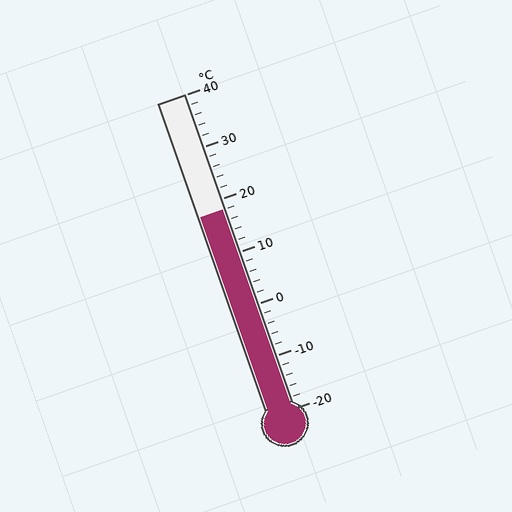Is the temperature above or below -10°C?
The temperature is above -10°C.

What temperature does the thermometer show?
The thermometer shows approximately 18°C.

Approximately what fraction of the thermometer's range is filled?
The thermometer is filled to approximately 65% of its range.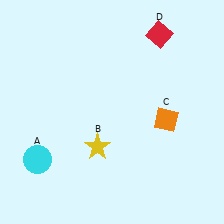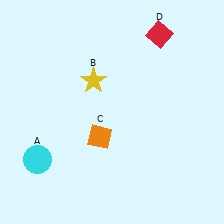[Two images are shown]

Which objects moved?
The objects that moved are: the yellow star (B), the orange diamond (C).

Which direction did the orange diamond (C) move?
The orange diamond (C) moved left.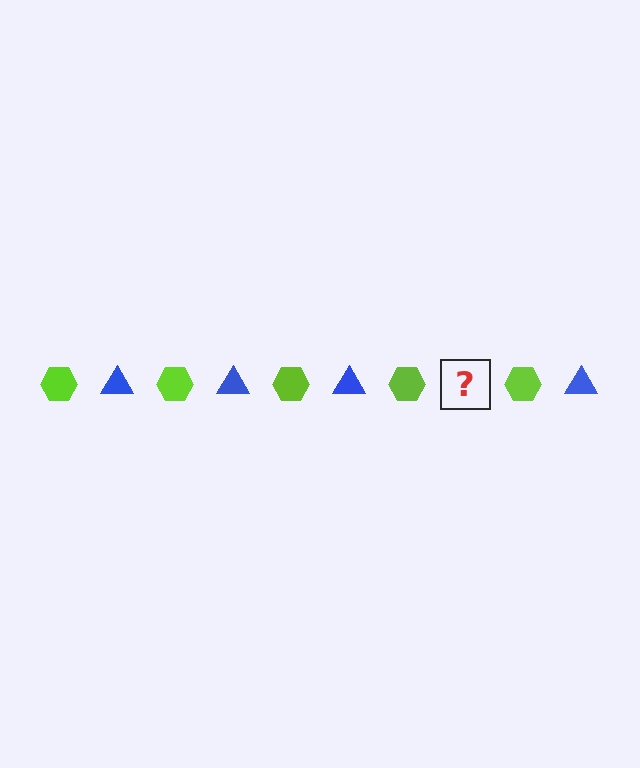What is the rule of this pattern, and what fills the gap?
The rule is that the pattern alternates between lime hexagon and blue triangle. The gap should be filled with a blue triangle.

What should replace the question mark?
The question mark should be replaced with a blue triangle.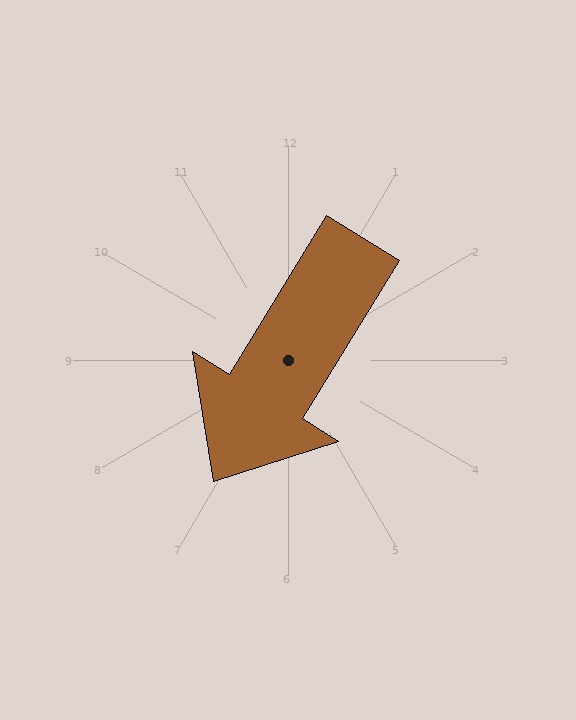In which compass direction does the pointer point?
Southwest.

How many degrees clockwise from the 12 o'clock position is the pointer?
Approximately 212 degrees.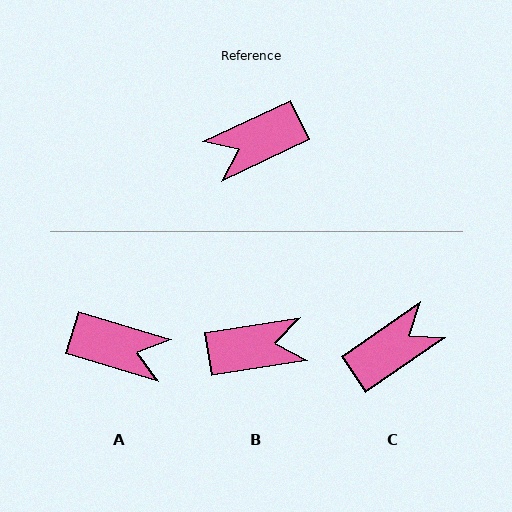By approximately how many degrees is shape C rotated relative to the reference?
Approximately 171 degrees clockwise.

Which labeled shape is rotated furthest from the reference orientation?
C, about 171 degrees away.